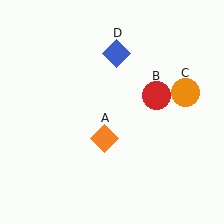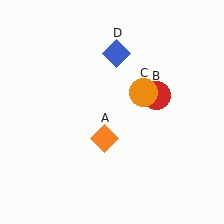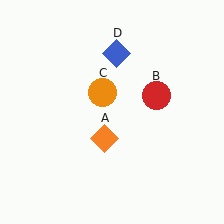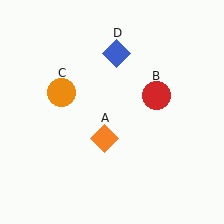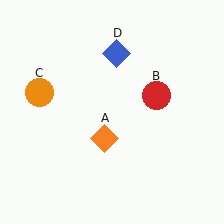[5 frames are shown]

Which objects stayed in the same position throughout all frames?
Orange diamond (object A) and red circle (object B) and blue diamond (object D) remained stationary.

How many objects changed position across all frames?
1 object changed position: orange circle (object C).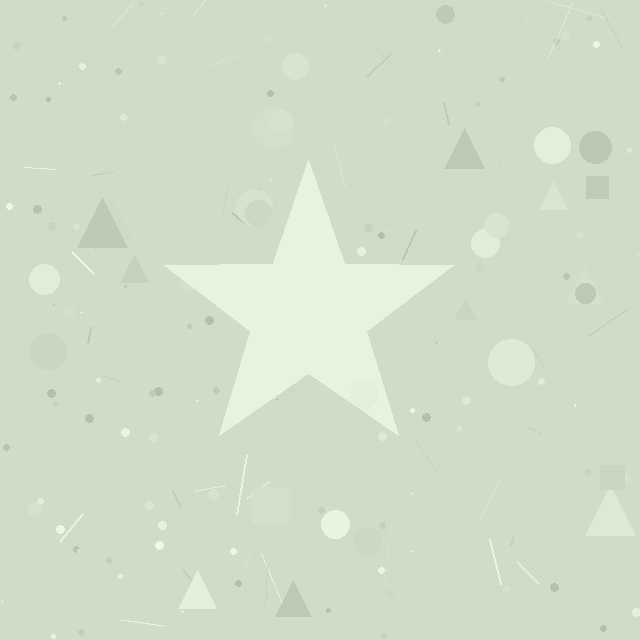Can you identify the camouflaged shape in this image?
The camouflaged shape is a star.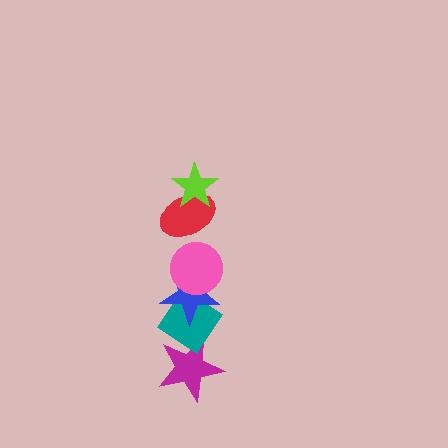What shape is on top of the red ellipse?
The lime star is on top of the red ellipse.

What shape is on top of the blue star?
The pink circle is on top of the blue star.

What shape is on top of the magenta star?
The teal diamond is on top of the magenta star.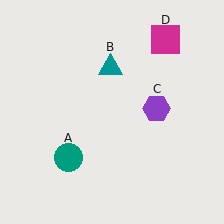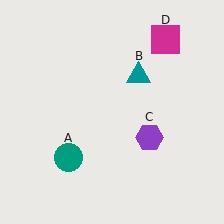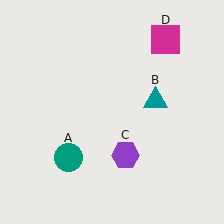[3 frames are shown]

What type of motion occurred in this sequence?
The teal triangle (object B), purple hexagon (object C) rotated clockwise around the center of the scene.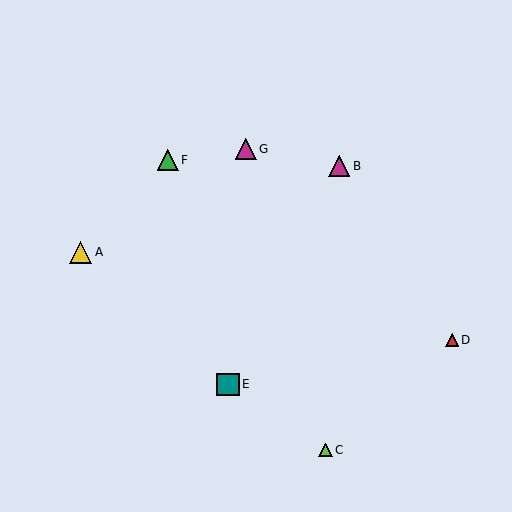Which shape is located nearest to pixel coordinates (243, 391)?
The teal square (labeled E) at (228, 384) is nearest to that location.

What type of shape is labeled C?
Shape C is a lime triangle.